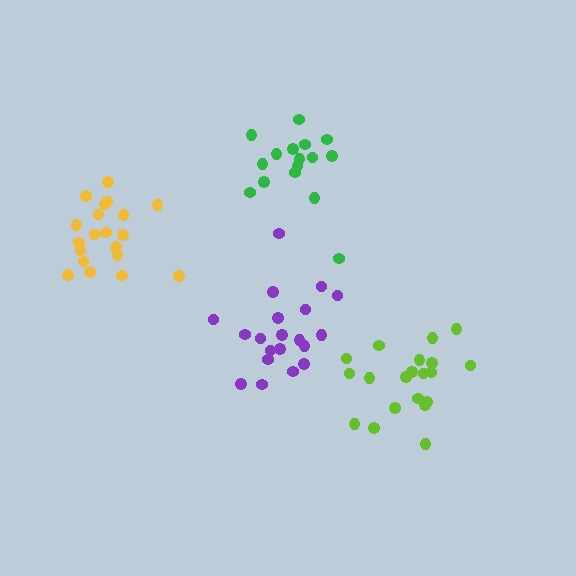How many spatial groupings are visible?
There are 4 spatial groupings.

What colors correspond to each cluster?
The clusters are colored: green, purple, yellow, lime.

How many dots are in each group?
Group 1: 16 dots, Group 2: 20 dots, Group 3: 20 dots, Group 4: 20 dots (76 total).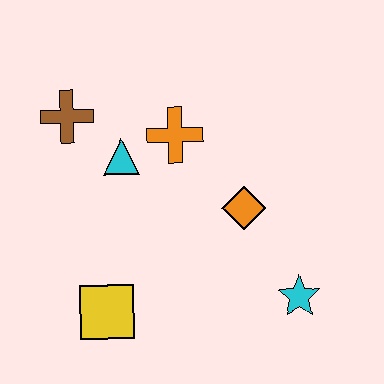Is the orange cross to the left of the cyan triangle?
No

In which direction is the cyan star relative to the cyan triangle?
The cyan star is to the right of the cyan triangle.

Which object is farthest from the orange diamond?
The brown cross is farthest from the orange diamond.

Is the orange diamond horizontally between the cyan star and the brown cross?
Yes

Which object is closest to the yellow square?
The cyan triangle is closest to the yellow square.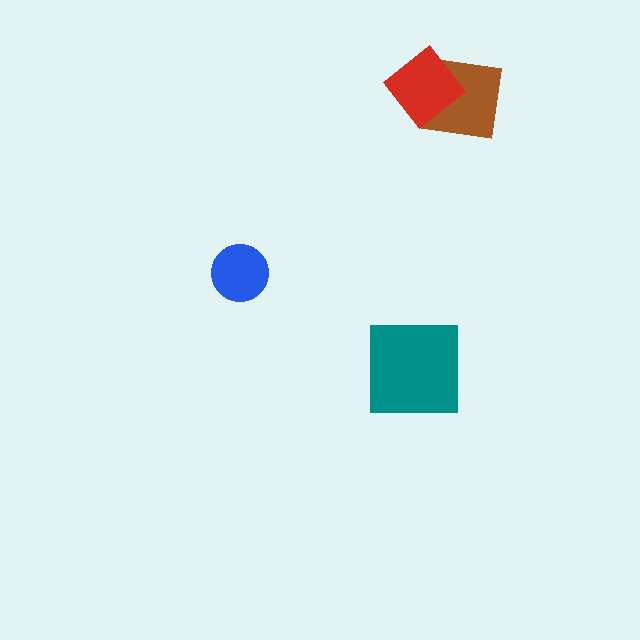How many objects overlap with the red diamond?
1 object overlaps with the red diamond.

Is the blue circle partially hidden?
No, no other shape covers it.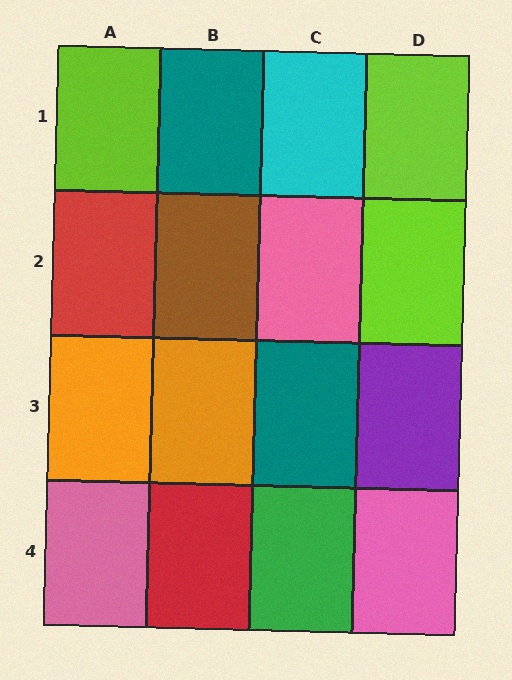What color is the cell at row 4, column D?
Pink.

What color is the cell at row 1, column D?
Lime.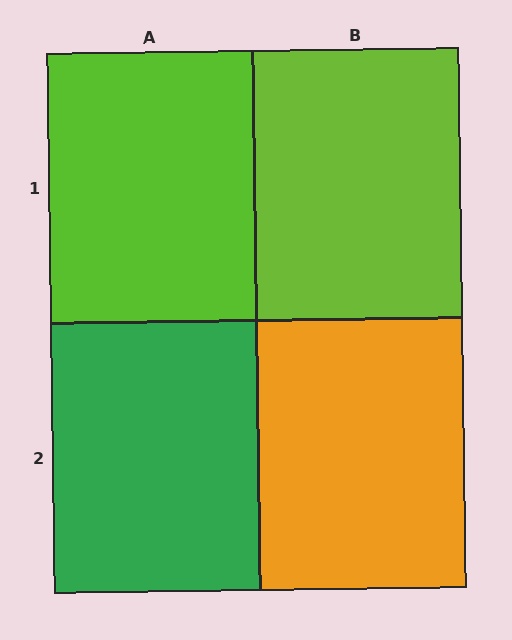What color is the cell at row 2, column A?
Green.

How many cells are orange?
1 cell is orange.